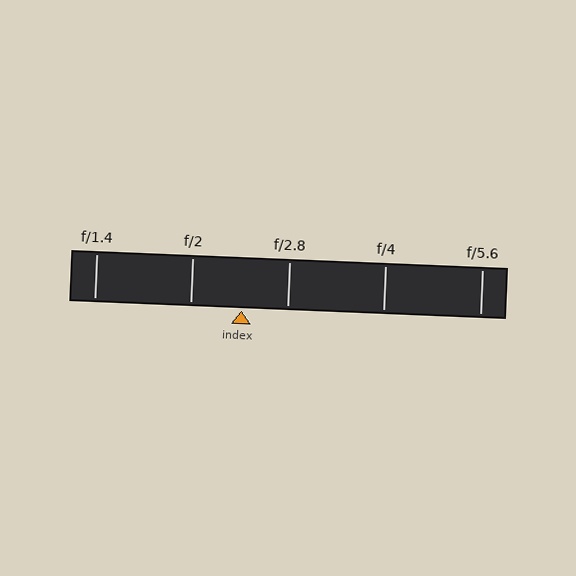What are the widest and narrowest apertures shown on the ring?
The widest aperture shown is f/1.4 and the narrowest is f/5.6.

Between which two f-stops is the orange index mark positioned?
The index mark is between f/2 and f/2.8.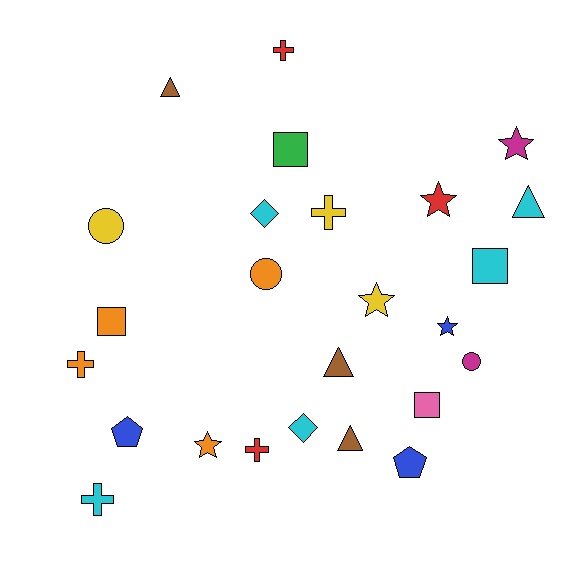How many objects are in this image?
There are 25 objects.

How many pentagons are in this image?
There are 2 pentagons.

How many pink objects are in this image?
There is 1 pink object.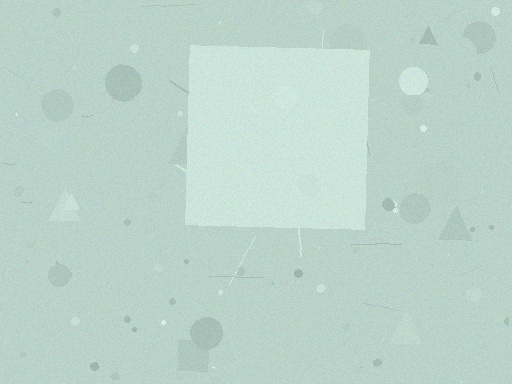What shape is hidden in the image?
A square is hidden in the image.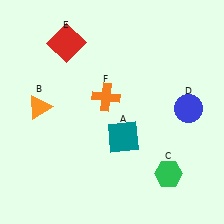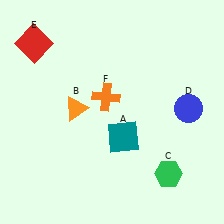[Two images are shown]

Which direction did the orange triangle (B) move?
The orange triangle (B) moved right.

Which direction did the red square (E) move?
The red square (E) moved left.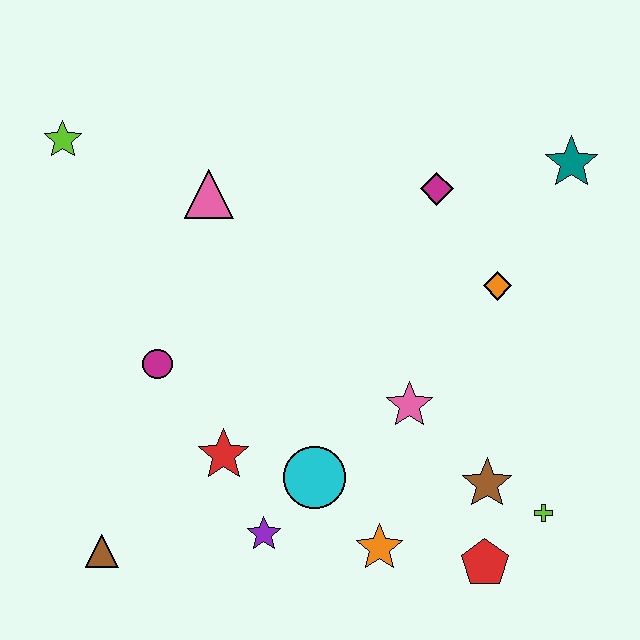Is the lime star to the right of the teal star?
No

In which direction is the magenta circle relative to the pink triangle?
The magenta circle is below the pink triangle.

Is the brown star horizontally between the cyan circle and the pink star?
No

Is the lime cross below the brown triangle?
No